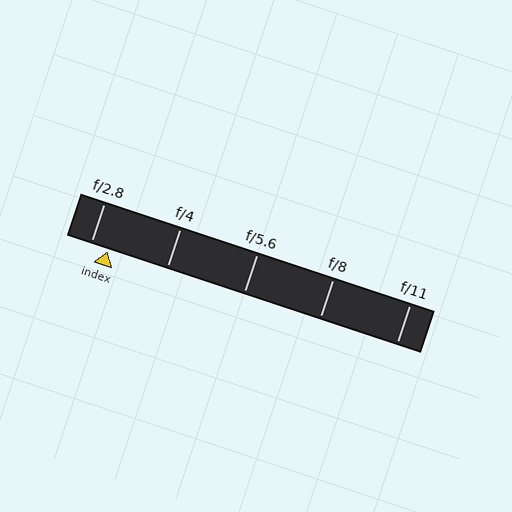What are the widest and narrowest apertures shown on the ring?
The widest aperture shown is f/2.8 and the narrowest is f/11.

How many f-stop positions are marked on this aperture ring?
There are 5 f-stop positions marked.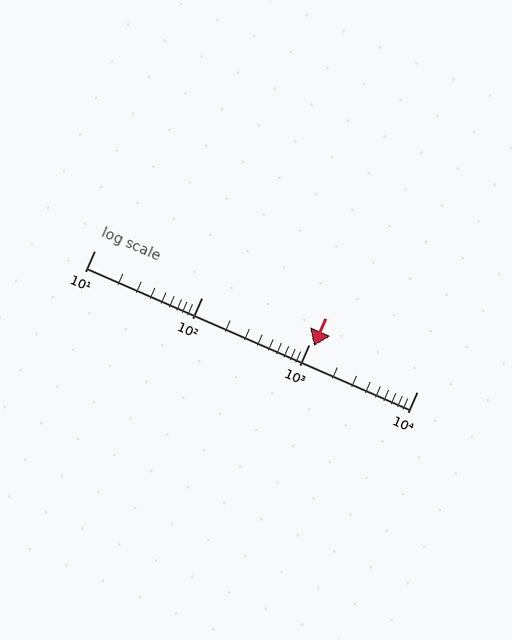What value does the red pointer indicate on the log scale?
The pointer indicates approximately 1100.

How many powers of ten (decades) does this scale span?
The scale spans 3 decades, from 10 to 10000.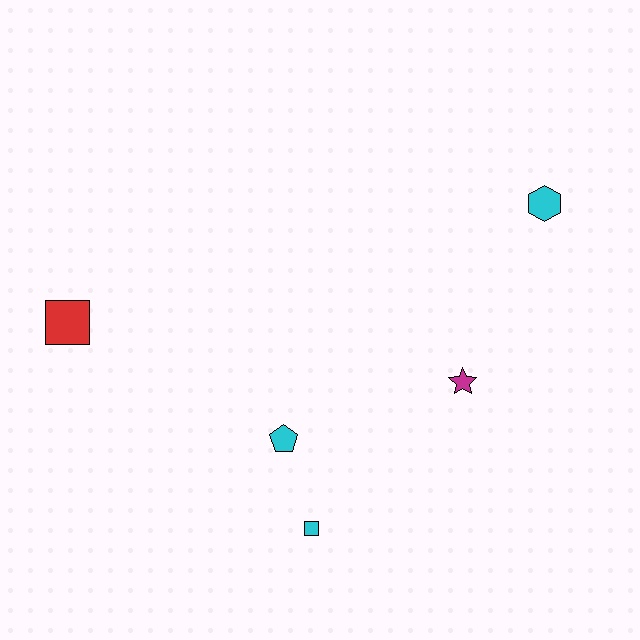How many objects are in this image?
There are 5 objects.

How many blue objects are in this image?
There are no blue objects.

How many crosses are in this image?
There are no crosses.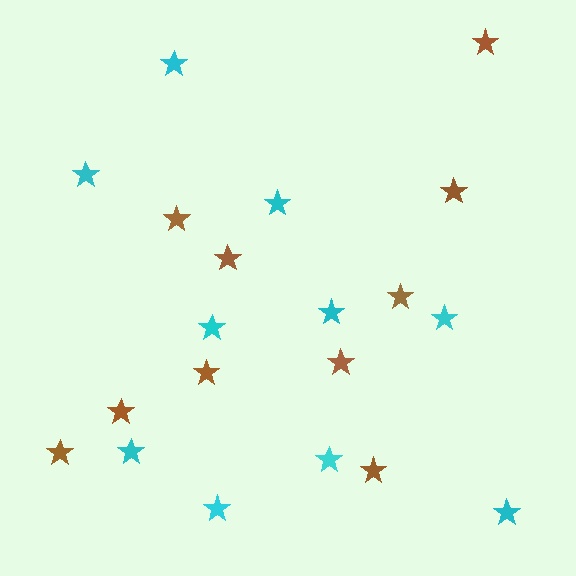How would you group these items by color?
There are 2 groups: one group of cyan stars (10) and one group of brown stars (10).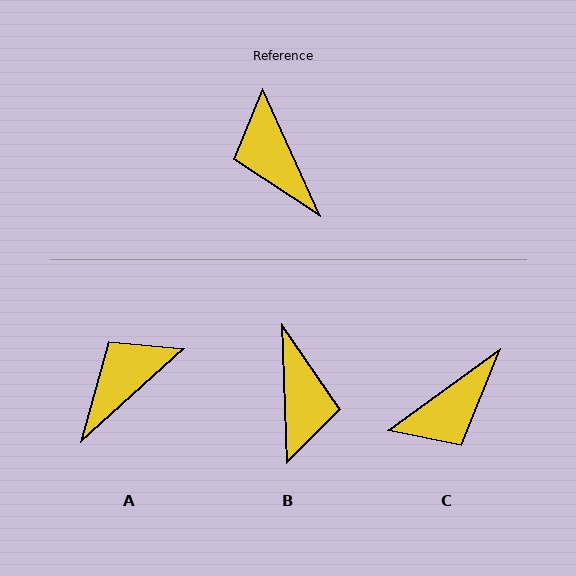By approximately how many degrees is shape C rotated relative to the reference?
Approximately 102 degrees counter-clockwise.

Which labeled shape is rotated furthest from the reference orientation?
B, about 158 degrees away.